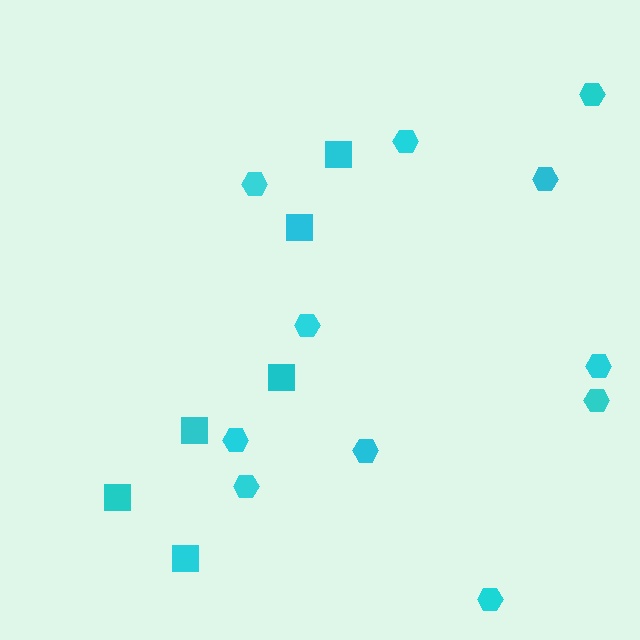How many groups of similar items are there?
There are 2 groups: one group of squares (6) and one group of hexagons (11).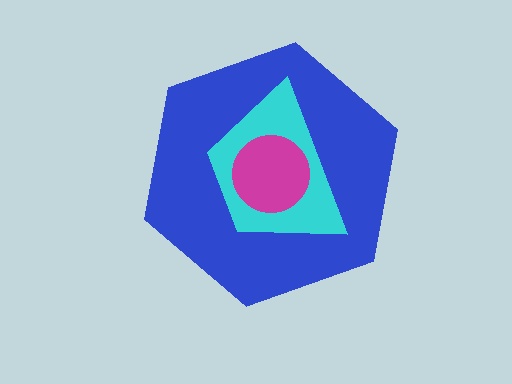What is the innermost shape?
The magenta circle.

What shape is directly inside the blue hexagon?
The cyan trapezoid.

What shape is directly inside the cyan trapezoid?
The magenta circle.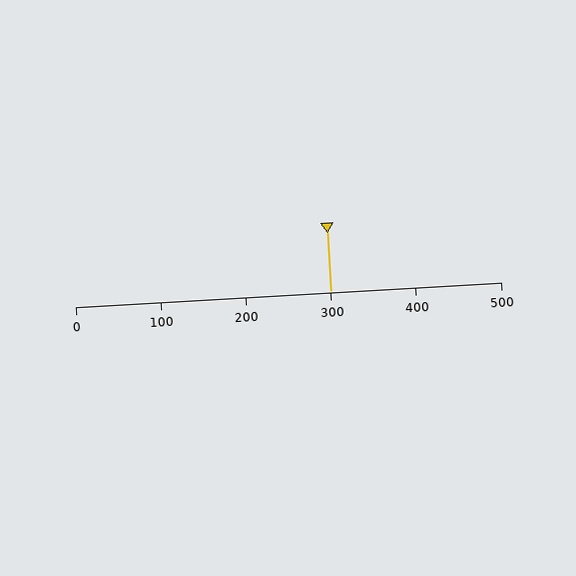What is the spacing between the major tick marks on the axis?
The major ticks are spaced 100 apart.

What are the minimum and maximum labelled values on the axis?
The axis runs from 0 to 500.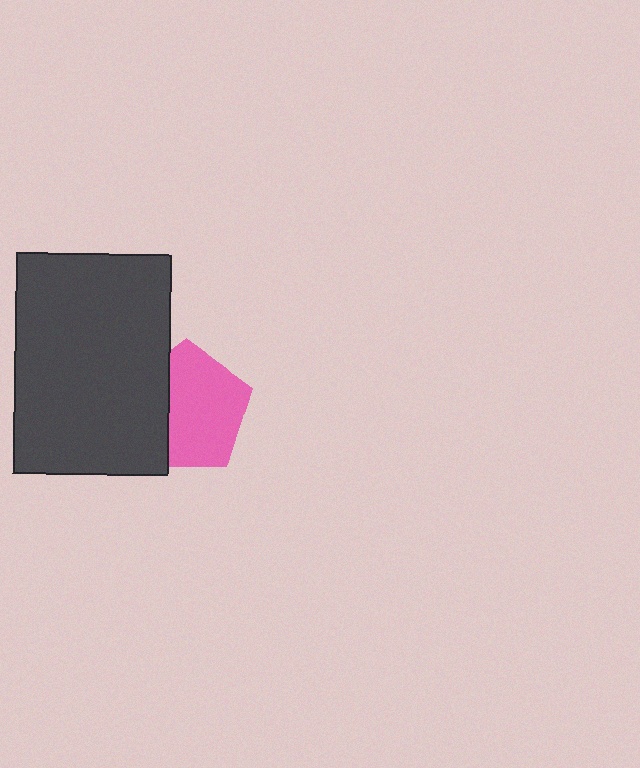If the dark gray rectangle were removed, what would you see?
You would see the complete pink pentagon.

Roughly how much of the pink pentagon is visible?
Most of it is visible (roughly 67%).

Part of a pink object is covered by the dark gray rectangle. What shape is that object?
It is a pentagon.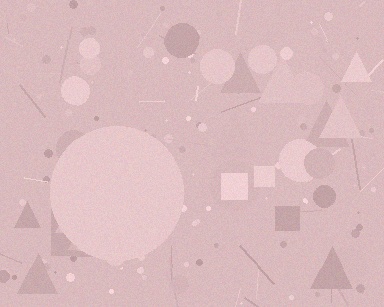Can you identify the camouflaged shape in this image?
The camouflaged shape is a circle.